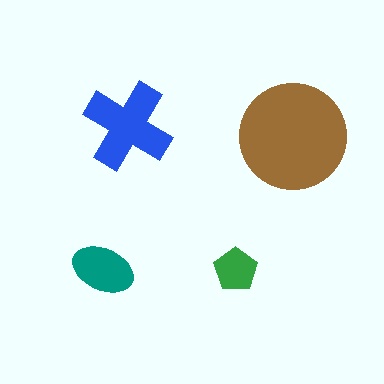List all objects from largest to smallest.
The brown circle, the blue cross, the teal ellipse, the green pentagon.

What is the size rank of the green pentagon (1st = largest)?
4th.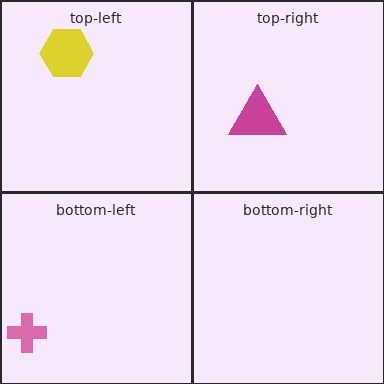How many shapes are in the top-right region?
1.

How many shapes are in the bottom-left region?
1.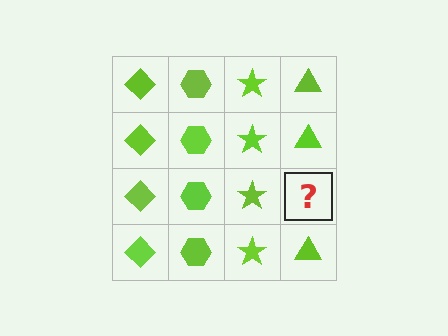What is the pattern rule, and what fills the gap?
The rule is that each column has a consistent shape. The gap should be filled with a lime triangle.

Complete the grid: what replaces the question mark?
The question mark should be replaced with a lime triangle.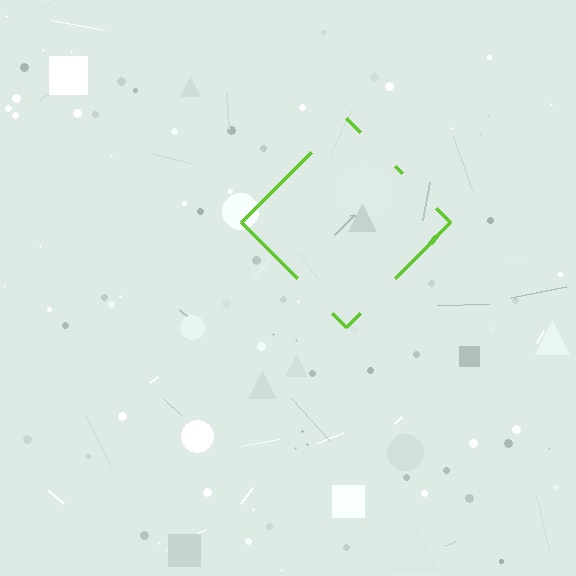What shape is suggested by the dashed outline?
The dashed outline suggests a diamond.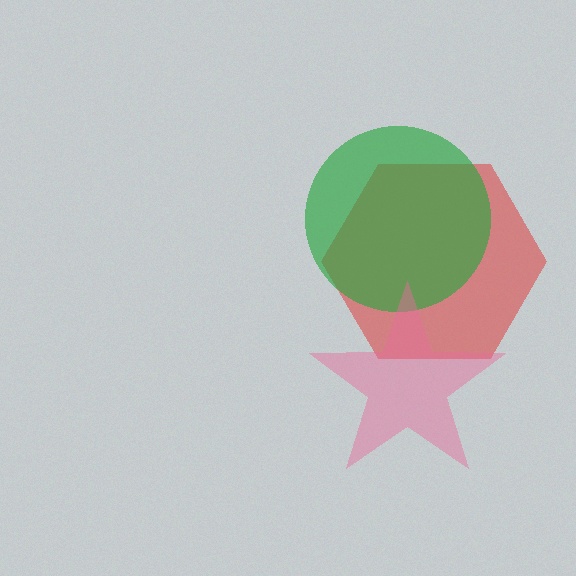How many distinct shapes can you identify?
There are 3 distinct shapes: a red hexagon, a green circle, a pink star.